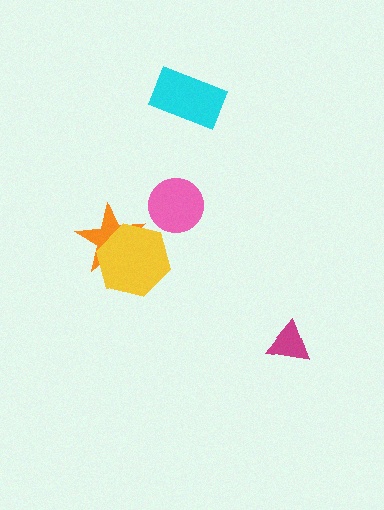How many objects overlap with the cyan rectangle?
0 objects overlap with the cyan rectangle.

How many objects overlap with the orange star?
1 object overlaps with the orange star.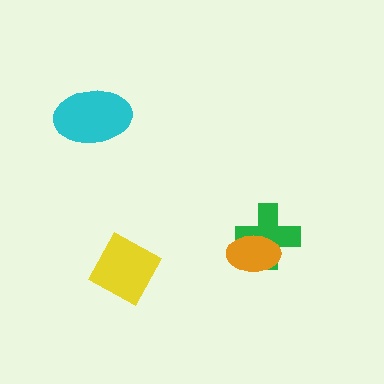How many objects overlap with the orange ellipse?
1 object overlaps with the orange ellipse.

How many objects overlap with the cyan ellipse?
0 objects overlap with the cyan ellipse.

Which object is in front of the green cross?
The orange ellipse is in front of the green cross.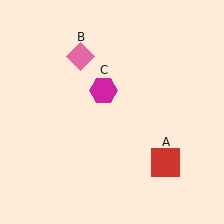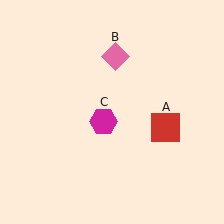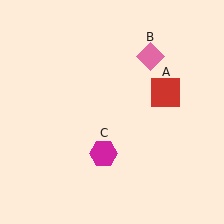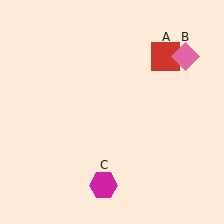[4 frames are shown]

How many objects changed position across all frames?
3 objects changed position: red square (object A), pink diamond (object B), magenta hexagon (object C).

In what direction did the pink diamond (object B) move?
The pink diamond (object B) moved right.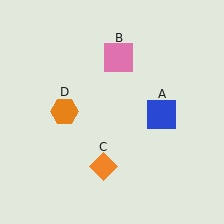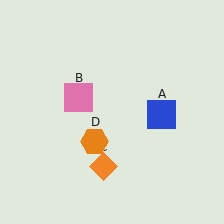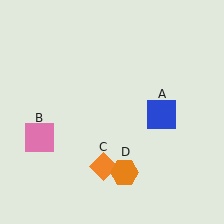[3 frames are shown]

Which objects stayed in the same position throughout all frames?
Blue square (object A) and orange diamond (object C) remained stationary.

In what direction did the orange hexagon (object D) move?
The orange hexagon (object D) moved down and to the right.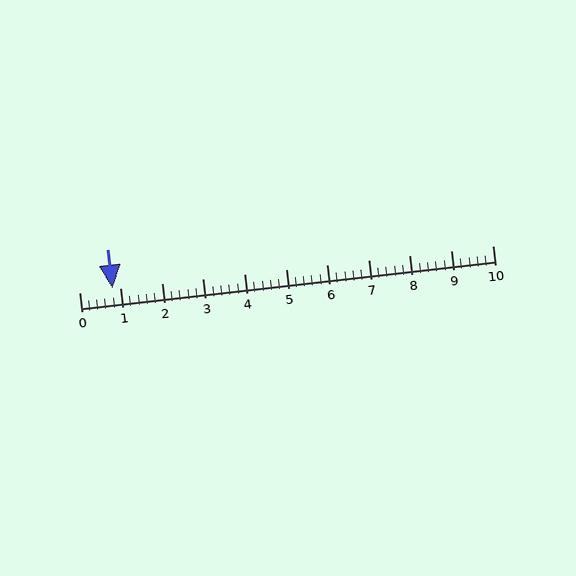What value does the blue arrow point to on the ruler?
The blue arrow points to approximately 0.8.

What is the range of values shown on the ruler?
The ruler shows values from 0 to 10.